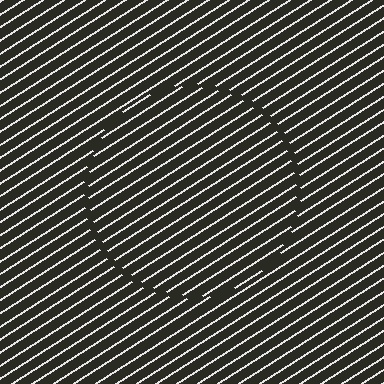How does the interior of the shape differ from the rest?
The interior of the shape contains the same grating, shifted by half a period — the contour is defined by the phase discontinuity where line-ends from the inner and outer gratings abut.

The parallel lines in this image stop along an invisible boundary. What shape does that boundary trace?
An illusory circle. The interior of the shape contains the same grating, shifted by half a period — the contour is defined by the phase discontinuity where line-ends from the inner and outer gratings abut.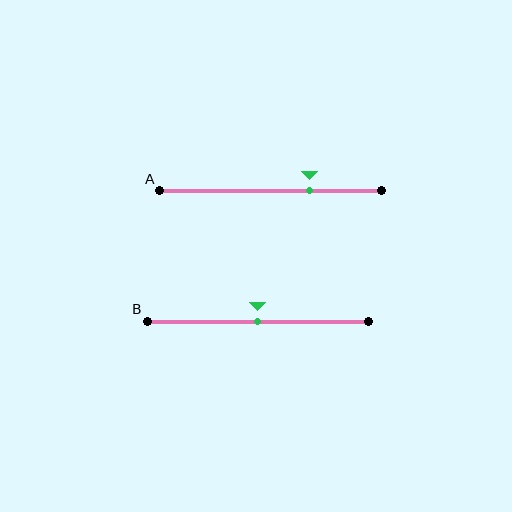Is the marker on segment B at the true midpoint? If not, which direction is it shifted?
Yes, the marker on segment B is at the true midpoint.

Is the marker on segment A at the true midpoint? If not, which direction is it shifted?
No, the marker on segment A is shifted to the right by about 17% of the segment length.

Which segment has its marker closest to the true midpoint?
Segment B has its marker closest to the true midpoint.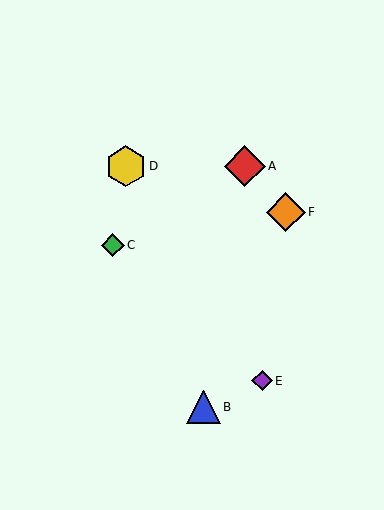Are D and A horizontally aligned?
Yes, both are at y≈166.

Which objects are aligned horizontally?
Objects A, D are aligned horizontally.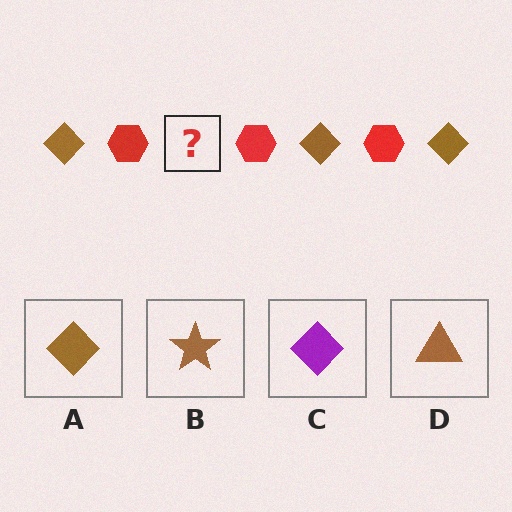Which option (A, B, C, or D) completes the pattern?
A.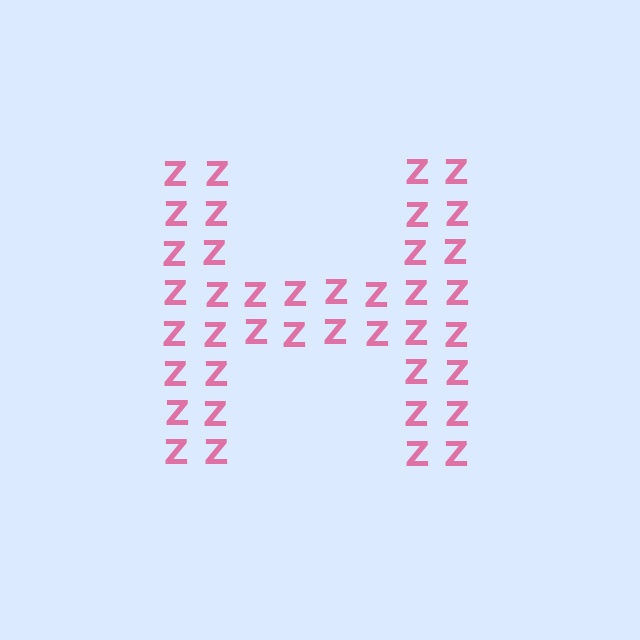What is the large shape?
The large shape is the letter H.